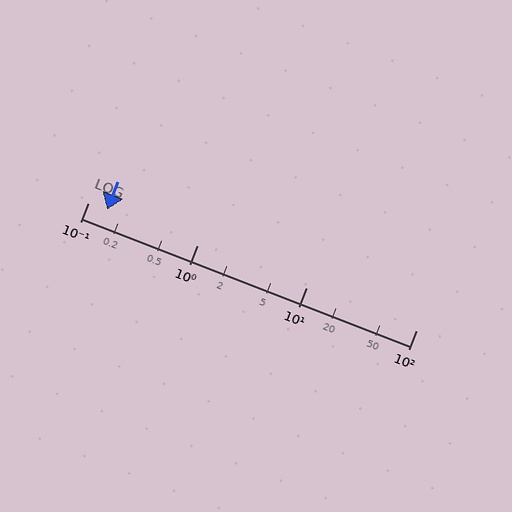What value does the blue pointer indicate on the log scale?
The pointer indicates approximately 0.15.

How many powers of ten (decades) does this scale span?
The scale spans 3 decades, from 0.1 to 100.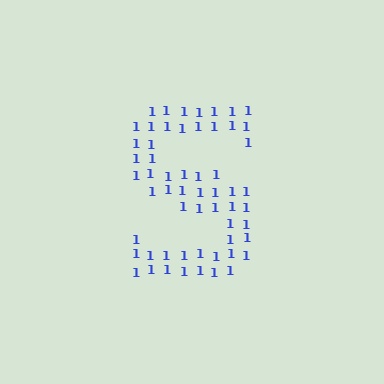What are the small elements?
The small elements are digit 1's.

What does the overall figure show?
The overall figure shows the letter S.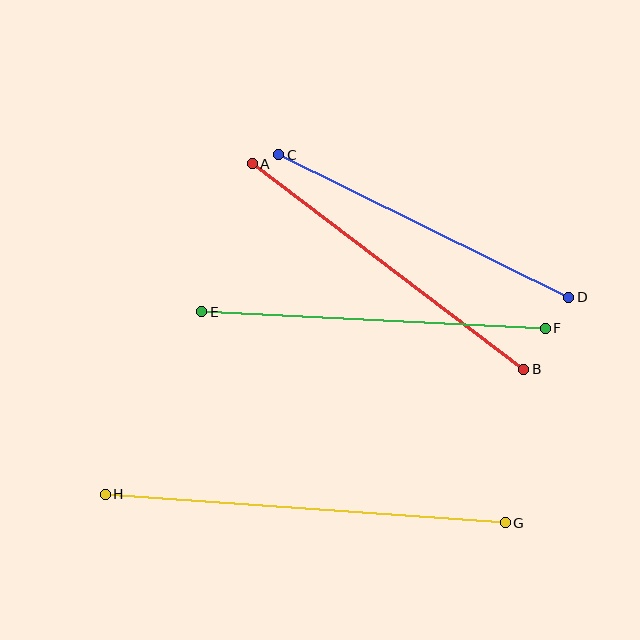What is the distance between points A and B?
The distance is approximately 340 pixels.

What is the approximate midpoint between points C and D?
The midpoint is at approximately (424, 226) pixels.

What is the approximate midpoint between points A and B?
The midpoint is at approximately (388, 267) pixels.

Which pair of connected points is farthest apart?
Points G and H are farthest apart.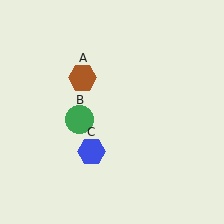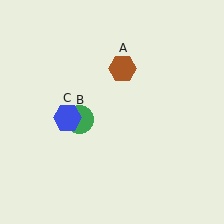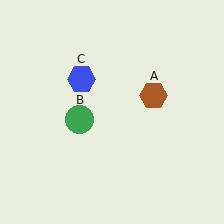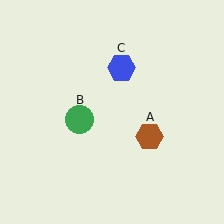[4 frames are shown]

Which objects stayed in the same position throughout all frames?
Green circle (object B) remained stationary.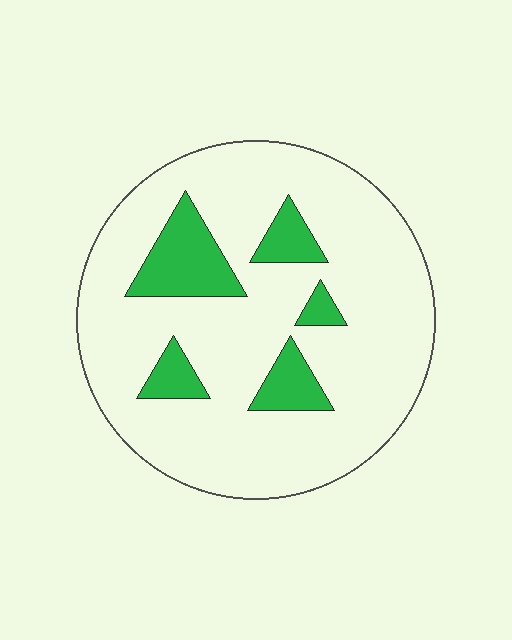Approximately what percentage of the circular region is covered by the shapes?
Approximately 15%.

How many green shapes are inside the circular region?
5.